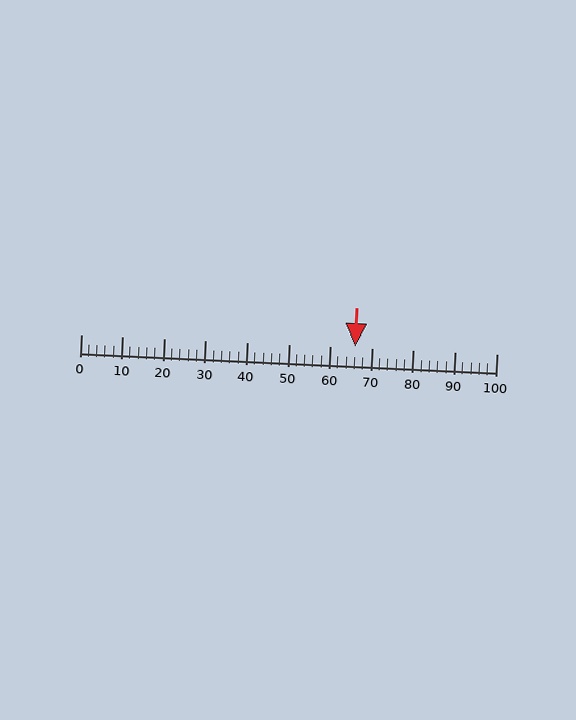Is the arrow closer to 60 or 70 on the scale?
The arrow is closer to 70.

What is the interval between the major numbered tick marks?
The major tick marks are spaced 10 units apart.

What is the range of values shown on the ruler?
The ruler shows values from 0 to 100.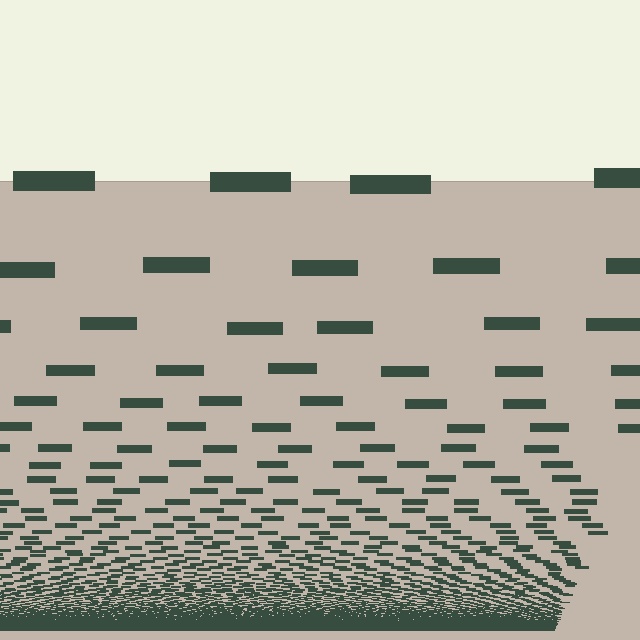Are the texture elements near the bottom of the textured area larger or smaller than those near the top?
Smaller. The gradient is inverted — elements near the bottom are smaller and denser.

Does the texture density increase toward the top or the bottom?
Density increases toward the bottom.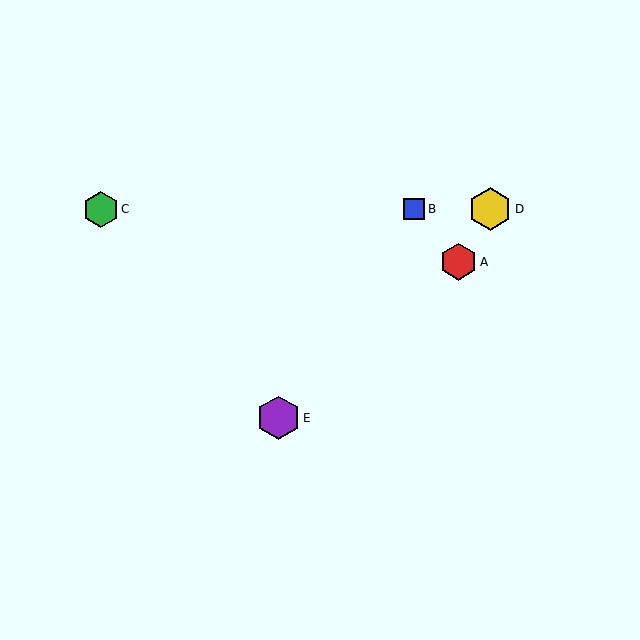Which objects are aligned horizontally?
Objects B, C, D are aligned horizontally.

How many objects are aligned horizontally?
3 objects (B, C, D) are aligned horizontally.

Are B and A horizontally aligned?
No, B is at y≈209 and A is at y≈262.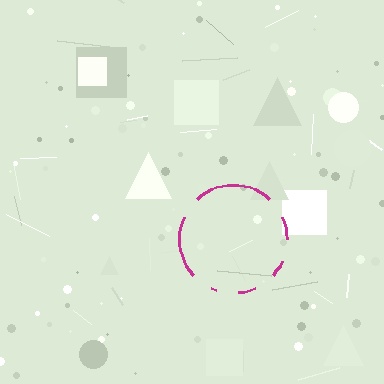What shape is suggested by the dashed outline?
The dashed outline suggests a circle.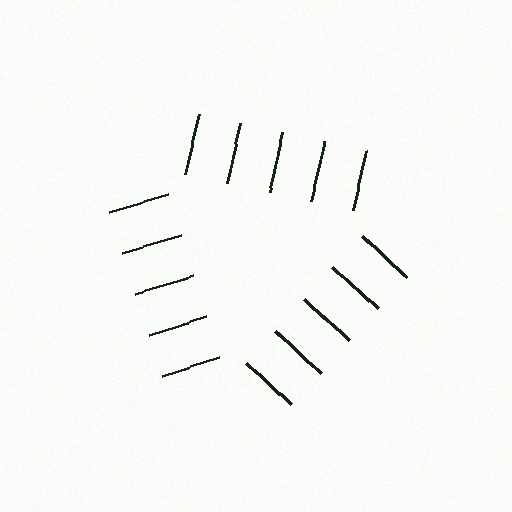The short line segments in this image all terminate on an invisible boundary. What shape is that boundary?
An illusory triangle — the line segments terminate on its edges but no continuous stroke is drawn.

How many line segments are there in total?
15 — 5 along each of the 3 edges.